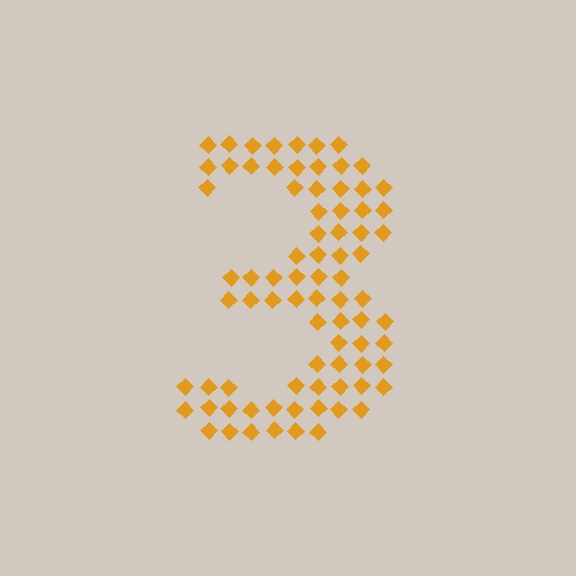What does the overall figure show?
The overall figure shows the digit 3.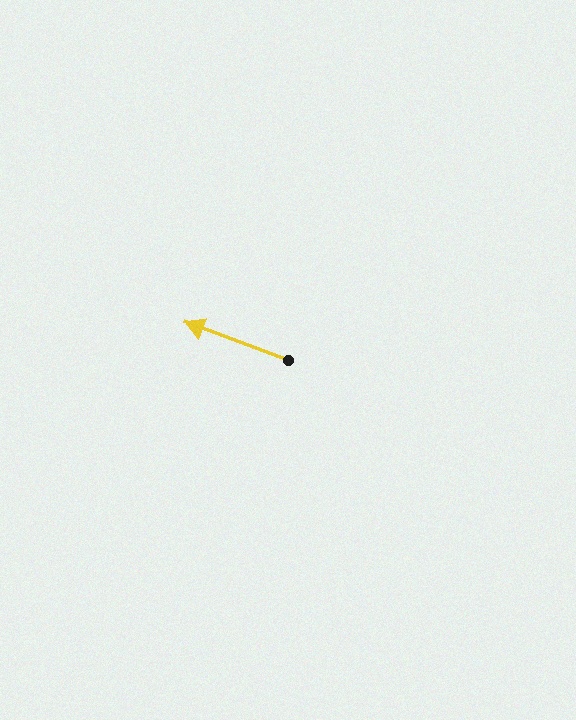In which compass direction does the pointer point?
West.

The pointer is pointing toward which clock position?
Roughly 10 o'clock.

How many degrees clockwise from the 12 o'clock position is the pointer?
Approximately 290 degrees.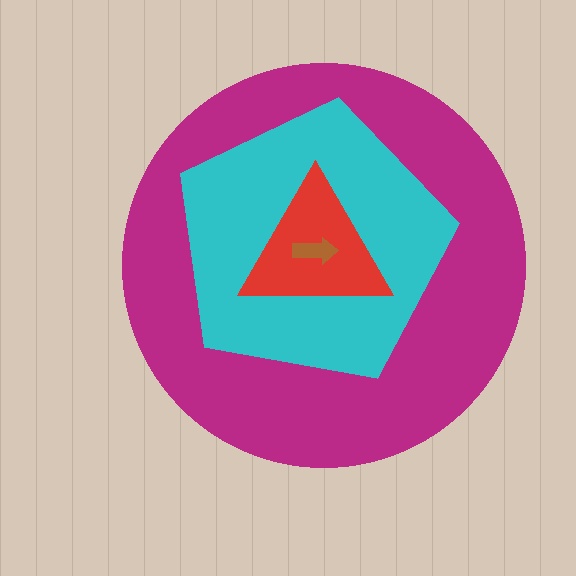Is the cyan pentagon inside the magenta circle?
Yes.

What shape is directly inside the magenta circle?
The cyan pentagon.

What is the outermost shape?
The magenta circle.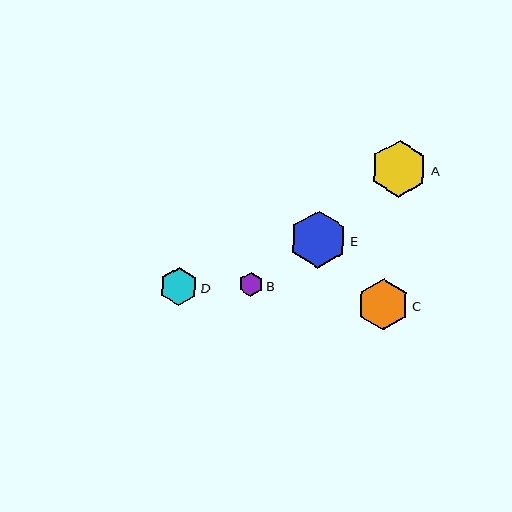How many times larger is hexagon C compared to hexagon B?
Hexagon C is approximately 2.1 times the size of hexagon B.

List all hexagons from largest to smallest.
From largest to smallest: E, A, C, D, B.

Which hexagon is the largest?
Hexagon E is the largest with a size of approximately 57 pixels.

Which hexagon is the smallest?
Hexagon B is the smallest with a size of approximately 24 pixels.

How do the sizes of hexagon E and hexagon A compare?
Hexagon E and hexagon A are approximately the same size.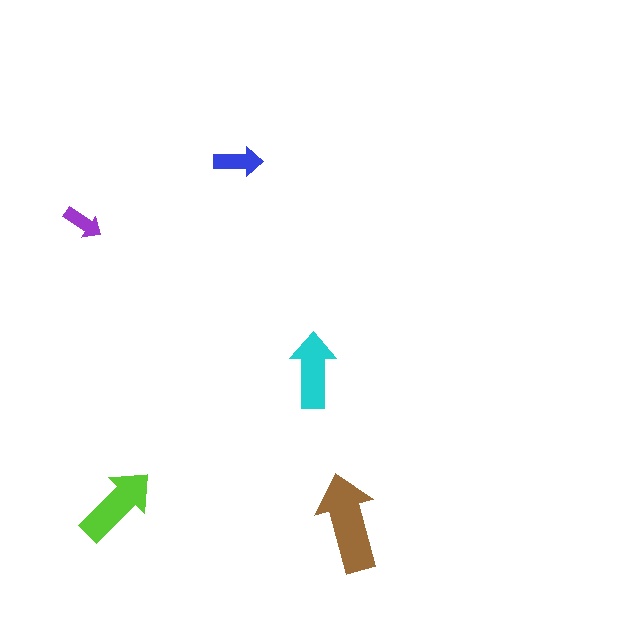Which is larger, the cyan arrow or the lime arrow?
The lime one.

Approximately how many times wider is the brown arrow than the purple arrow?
About 2.5 times wider.